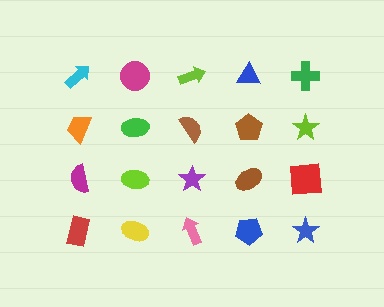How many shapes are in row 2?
5 shapes.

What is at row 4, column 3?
A pink arrow.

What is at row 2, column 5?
A lime star.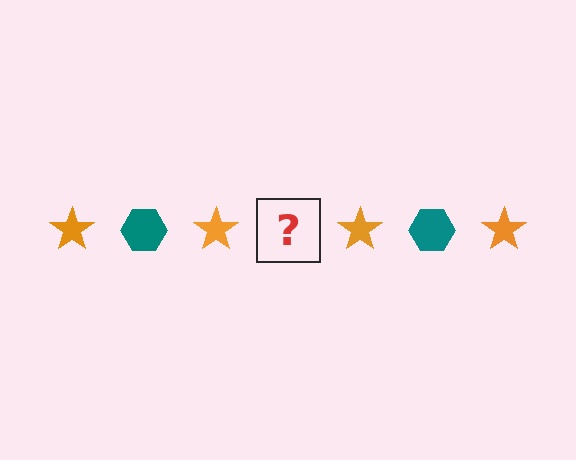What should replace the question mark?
The question mark should be replaced with a teal hexagon.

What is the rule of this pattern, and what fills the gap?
The rule is that the pattern alternates between orange star and teal hexagon. The gap should be filled with a teal hexagon.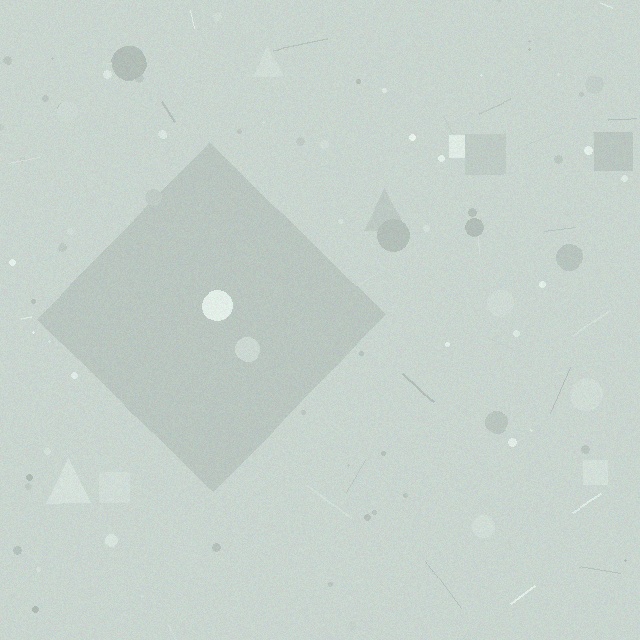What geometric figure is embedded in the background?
A diamond is embedded in the background.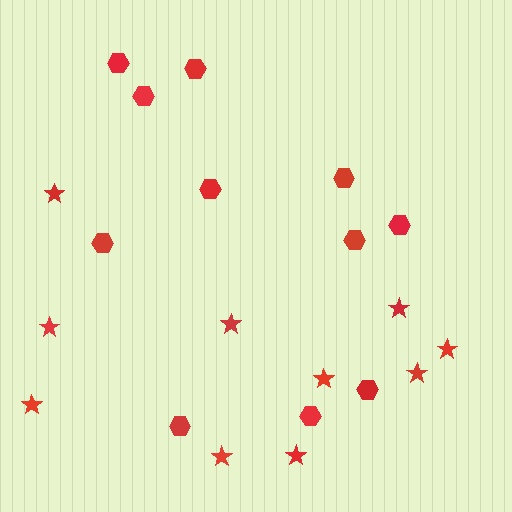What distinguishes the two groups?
There are 2 groups: one group of stars (10) and one group of hexagons (11).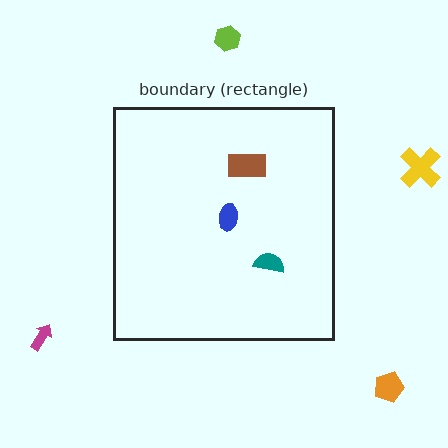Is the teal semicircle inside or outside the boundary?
Inside.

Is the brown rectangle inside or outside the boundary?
Inside.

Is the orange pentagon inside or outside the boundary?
Outside.